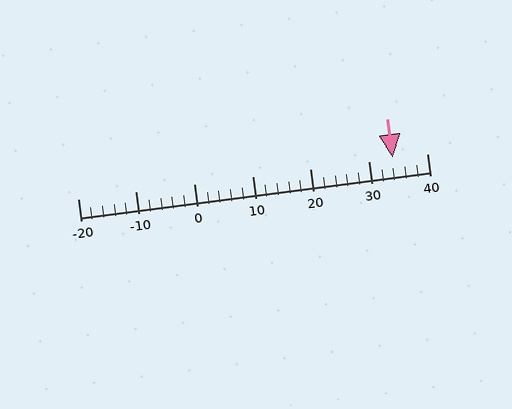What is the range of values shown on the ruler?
The ruler shows values from -20 to 40.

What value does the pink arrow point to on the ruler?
The pink arrow points to approximately 34.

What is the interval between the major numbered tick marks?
The major tick marks are spaced 10 units apart.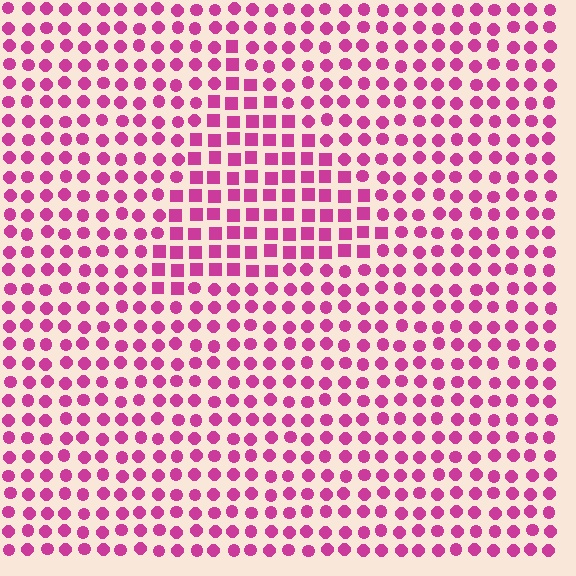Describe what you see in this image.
The image is filled with small magenta elements arranged in a uniform grid. A triangle-shaped region contains squares, while the surrounding area contains circles. The boundary is defined purely by the change in element shape.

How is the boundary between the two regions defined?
The boundary is defined by a change in element shape: squares inside vs. circles outside. All elements share the same color and spacing.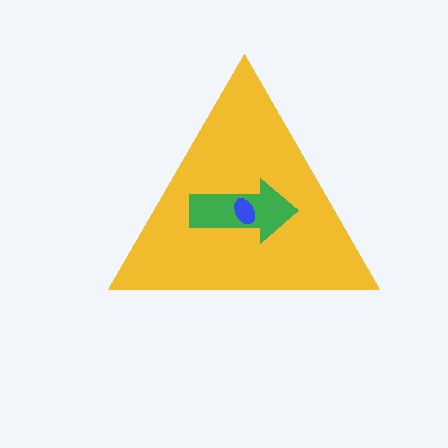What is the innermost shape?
The blue ellipse.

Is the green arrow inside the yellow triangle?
Yes.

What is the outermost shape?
The yellow triangle.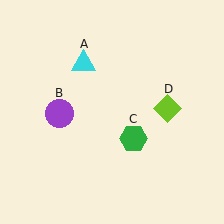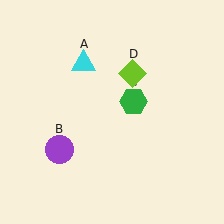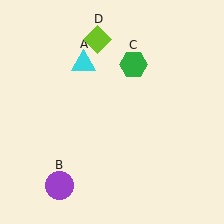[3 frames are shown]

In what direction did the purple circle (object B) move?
The purple circle (object B) moved down.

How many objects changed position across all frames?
3 objects changed position: purple circle (object B), green hexagon (object C), lime diamond (object D).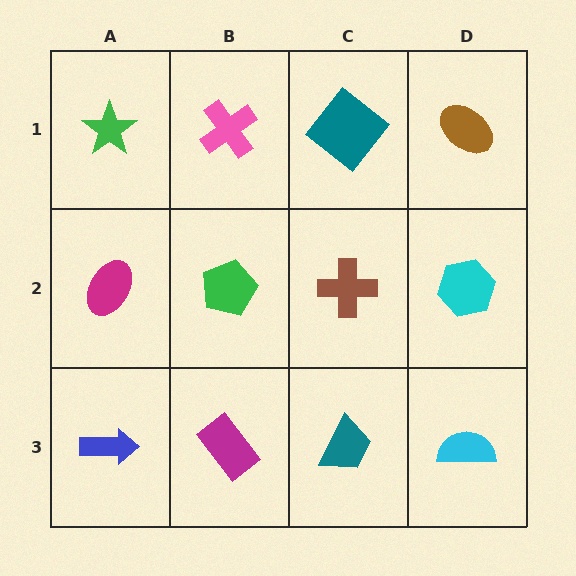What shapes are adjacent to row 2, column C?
A teal diamond (row 1, column C), a teal trapezoid (row 3, column C), a green pentagon (row 2, column B), a cyan hexagon (row 2, column D).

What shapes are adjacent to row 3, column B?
A green pentagon (row 2, column B), a blue arrow (row 3, column A), a teal trapezoid (row 3, column C).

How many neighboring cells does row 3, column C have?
3.